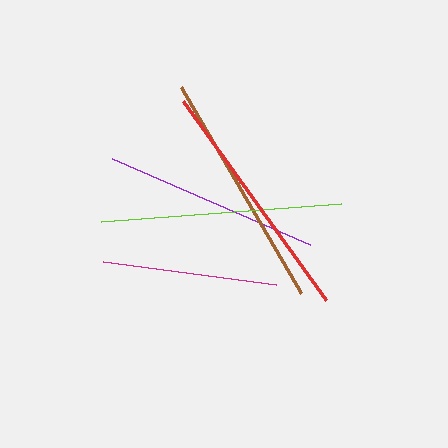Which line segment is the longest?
The red line is the longest at approximately 245 pixels.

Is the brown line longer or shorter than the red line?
The red line is longer than the brown line.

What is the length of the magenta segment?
The magenta segment is approximately 175 pixels long.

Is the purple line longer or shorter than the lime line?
The lime line is longer than the purple line.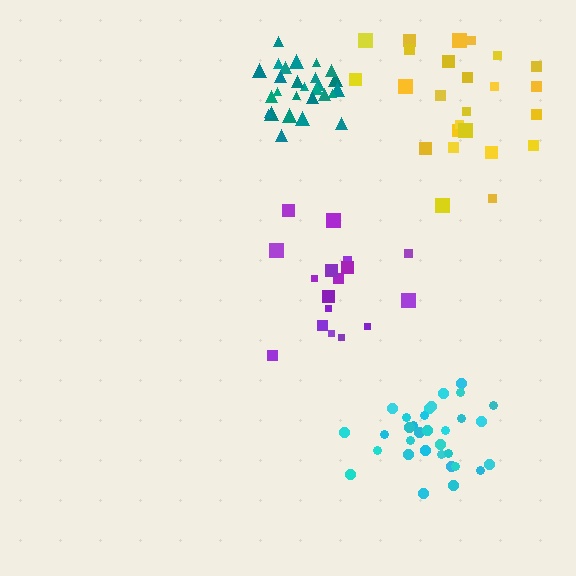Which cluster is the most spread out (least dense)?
Purple.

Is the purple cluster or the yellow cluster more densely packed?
Yellow.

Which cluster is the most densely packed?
Teal.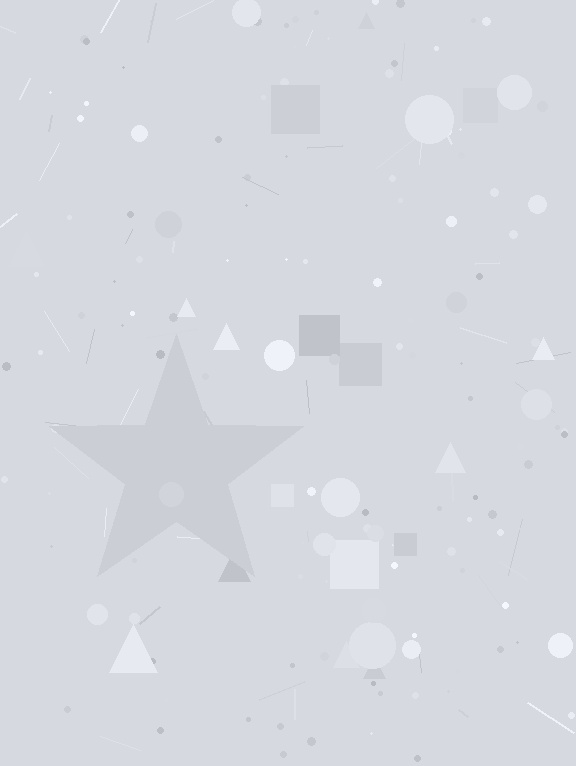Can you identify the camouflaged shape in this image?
The camouflaged shape is a star.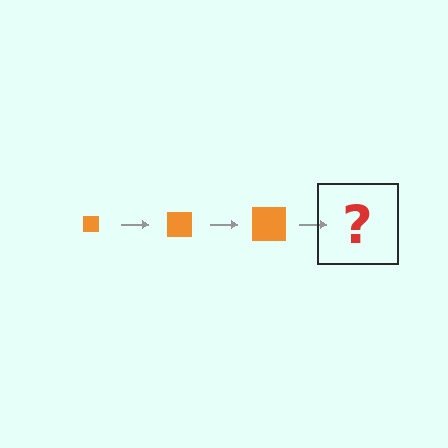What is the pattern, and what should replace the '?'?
The pattern is that the square gets progressively larger each step. The '?' should be an orange square, larger than the previous one.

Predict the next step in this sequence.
The next step is an orange square, larger than the previous one.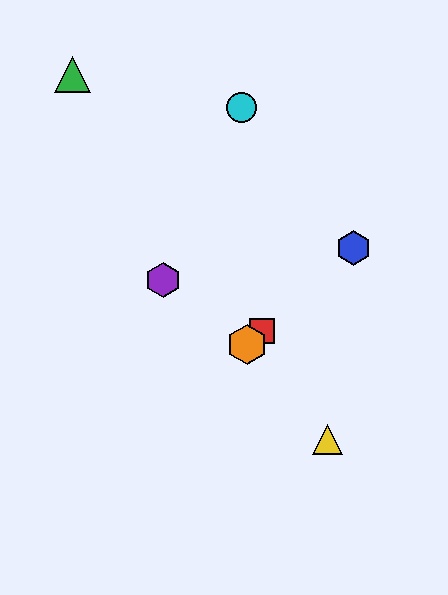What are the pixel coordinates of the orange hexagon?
The orange hexagon is at (247, 344).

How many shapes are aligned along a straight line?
3 shapes (the red square, the blue hexagon, the orange hexagon) are aligned along a straight line.